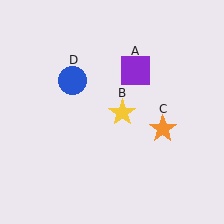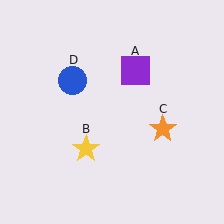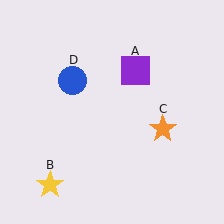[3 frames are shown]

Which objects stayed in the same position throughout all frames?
Purple square (object A) and orange star (object C) and blue circle (object D) remained stationary.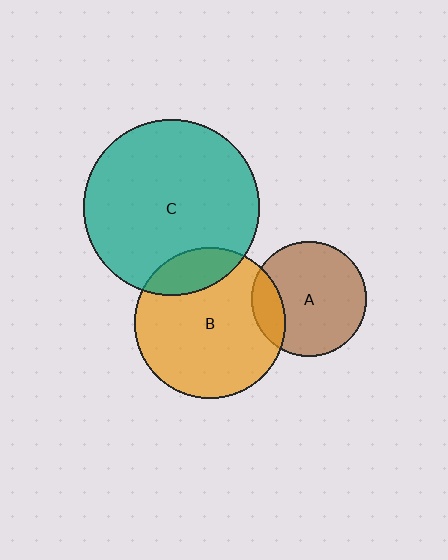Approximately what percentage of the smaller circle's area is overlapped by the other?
Approximately 15%.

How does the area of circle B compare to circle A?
Approximately 1.7 times.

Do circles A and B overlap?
Yes.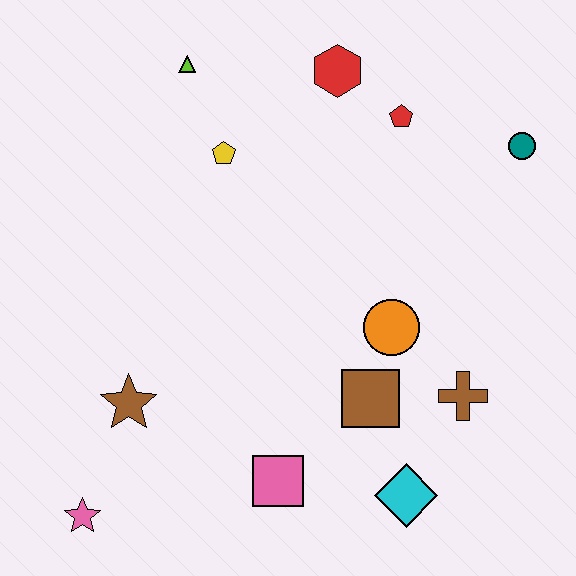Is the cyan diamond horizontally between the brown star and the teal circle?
Yes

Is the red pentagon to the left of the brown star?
No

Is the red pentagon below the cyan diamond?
No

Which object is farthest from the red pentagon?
The pink star is farthest from the red pentagon.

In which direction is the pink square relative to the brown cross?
The pink square is to the left of the brown cross.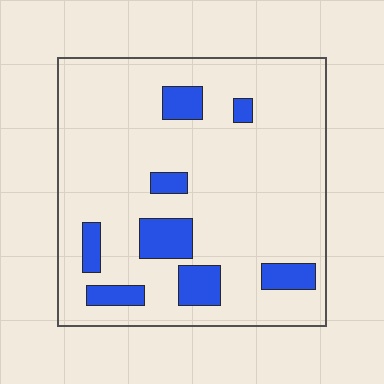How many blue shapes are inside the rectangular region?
8.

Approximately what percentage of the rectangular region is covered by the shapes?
Approximately 15%.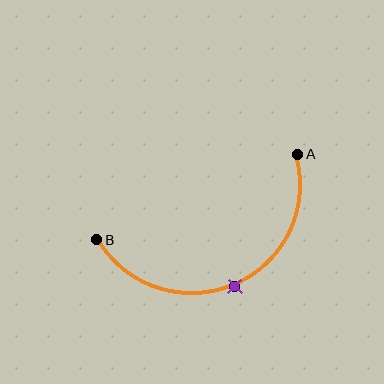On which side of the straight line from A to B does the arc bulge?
The arc bulges below the straight line connecting A and B.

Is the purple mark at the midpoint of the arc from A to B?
Yes. The purple mark lies on the arc at equal arc-length from both A and B — it is the arc midpoint.